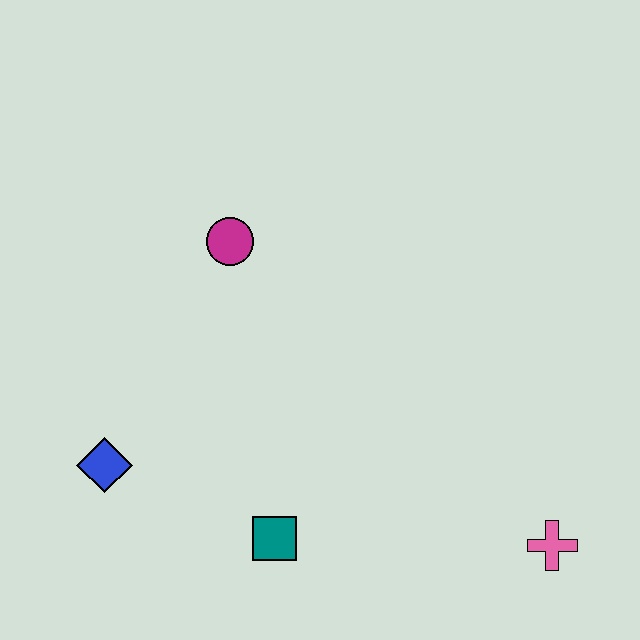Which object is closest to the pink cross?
The teal square is closest to the pink cross.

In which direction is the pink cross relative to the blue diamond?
The pink cross is to the right of the blue diamond.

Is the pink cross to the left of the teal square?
No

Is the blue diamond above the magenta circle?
No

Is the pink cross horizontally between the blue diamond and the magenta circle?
No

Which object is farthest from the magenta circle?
The pink cross is farthest from the magenta circle.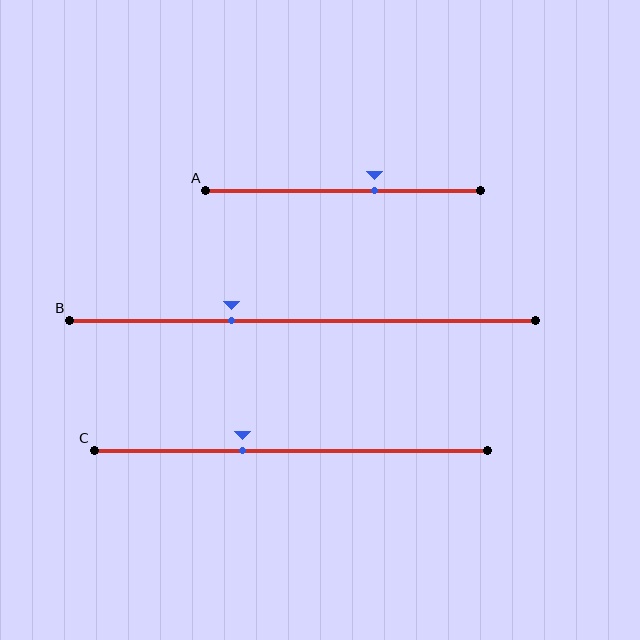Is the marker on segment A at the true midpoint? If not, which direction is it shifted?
No, the marker on segment A is shifted to the right by about 11% of the segment length.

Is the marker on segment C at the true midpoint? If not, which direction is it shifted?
No, the marker on segment C is shifted to the left by about 12% of the segment length.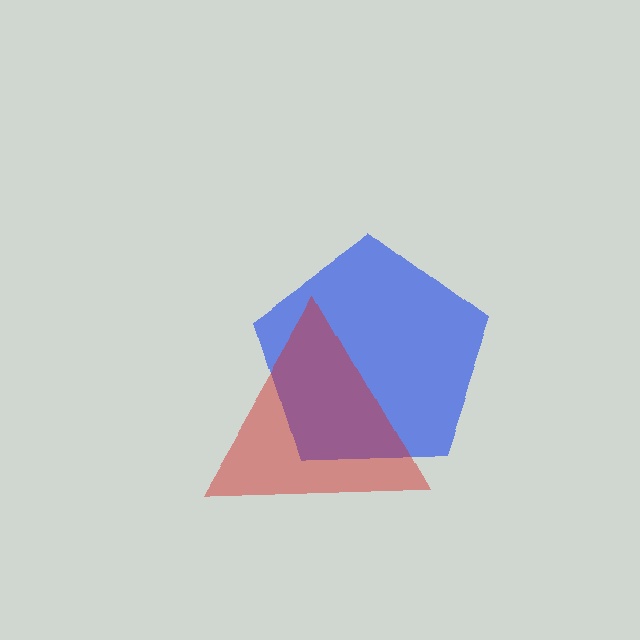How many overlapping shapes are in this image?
There are 2 overlapping shapes in the image.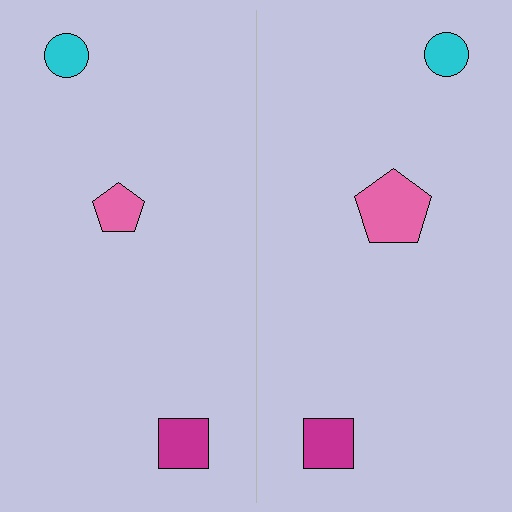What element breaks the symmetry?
The pink pentagon on the right side has a different size than its mirror counterpart.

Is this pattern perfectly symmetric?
No, the pattern is not perfectly symmetric. The pink pentagon on the right side has a different size than its mirror counterpart.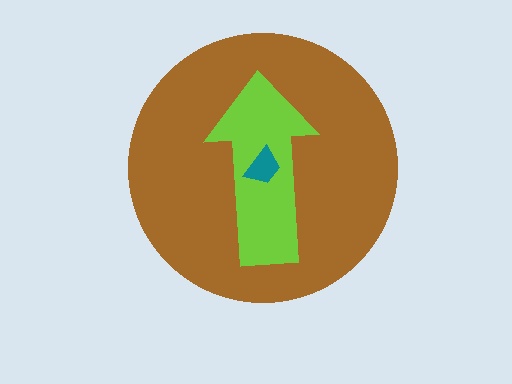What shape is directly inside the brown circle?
The lime arrow.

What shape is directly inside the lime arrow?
The teal trapezoid.